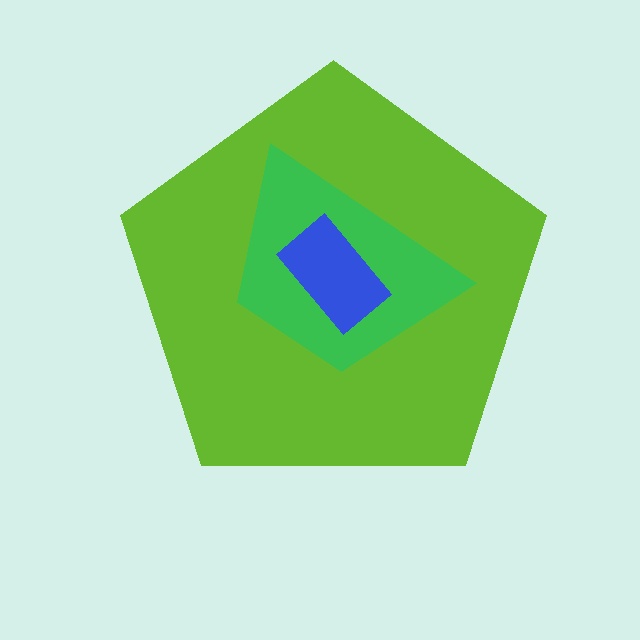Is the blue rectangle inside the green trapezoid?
Yes.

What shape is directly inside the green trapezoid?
The blue rectangle.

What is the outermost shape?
The lime pentagon.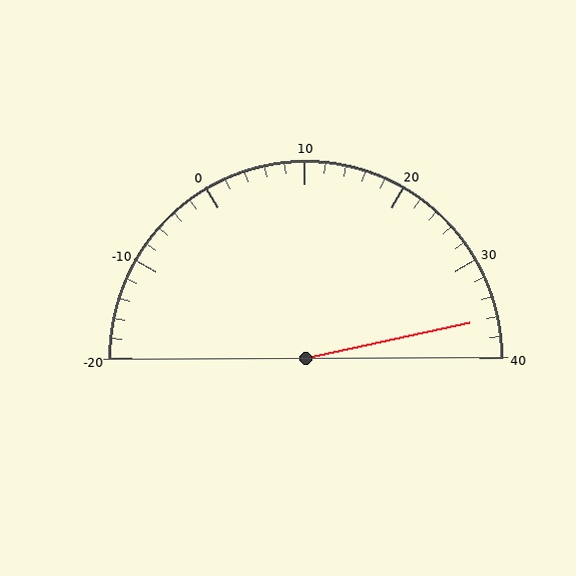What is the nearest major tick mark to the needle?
The nearest major tick mark is 40.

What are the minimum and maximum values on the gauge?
The gauge ranges from -20 to 40.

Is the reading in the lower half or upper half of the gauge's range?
The reading is in the upper half of the range (-20 to 40).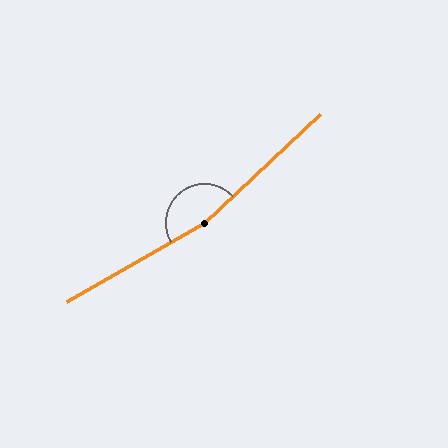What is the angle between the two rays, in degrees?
Approximately 167 degrees.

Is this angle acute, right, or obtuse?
It is obtuse.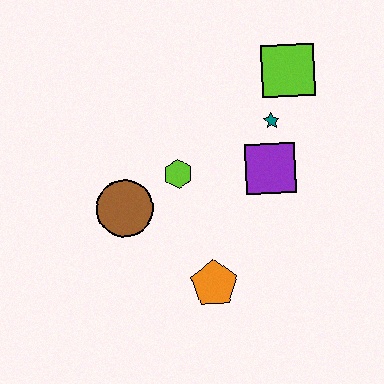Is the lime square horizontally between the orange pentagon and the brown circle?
No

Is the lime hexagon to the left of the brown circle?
No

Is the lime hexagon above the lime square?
No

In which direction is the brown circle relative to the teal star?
The brown circle is to the left of the teal star.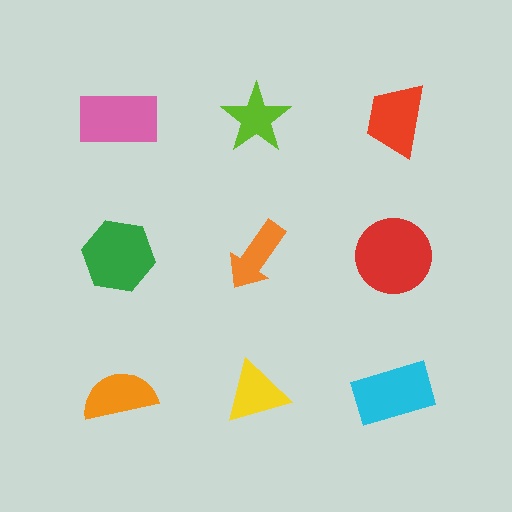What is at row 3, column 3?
A cyan rectangle.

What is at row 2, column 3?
A red circle.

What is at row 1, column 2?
A lime star.